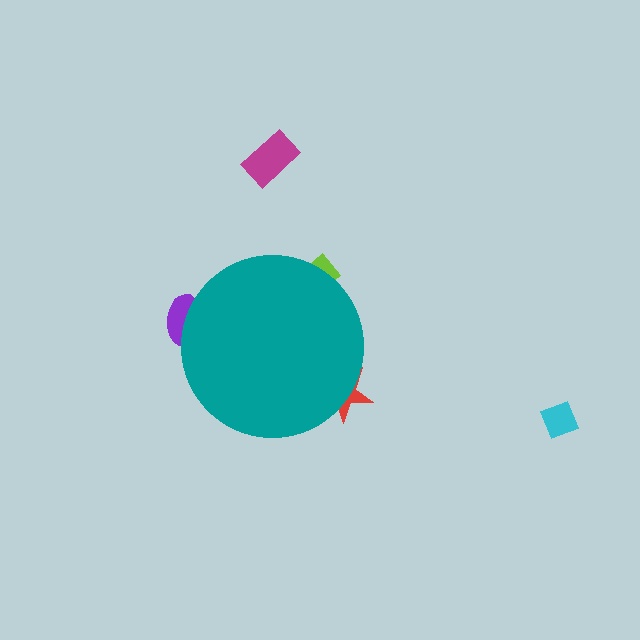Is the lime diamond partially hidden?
Yes, the lime diamond is partially hidden behind the teal circle.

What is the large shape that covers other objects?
A teal circle.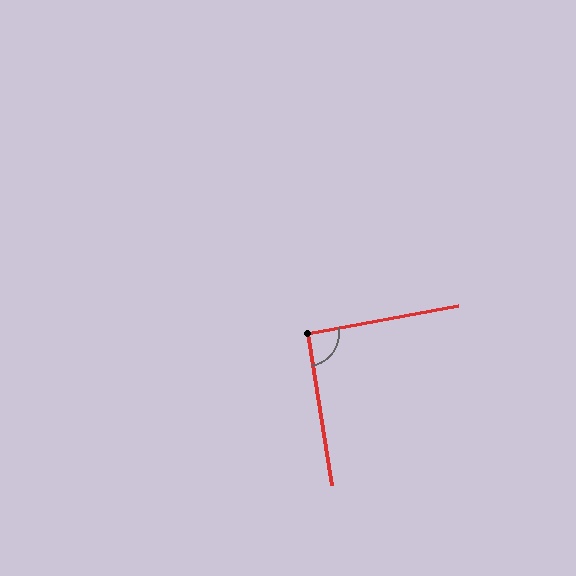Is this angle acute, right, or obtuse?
It is approximately a right angle.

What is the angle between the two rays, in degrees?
Approximately 91 degrees.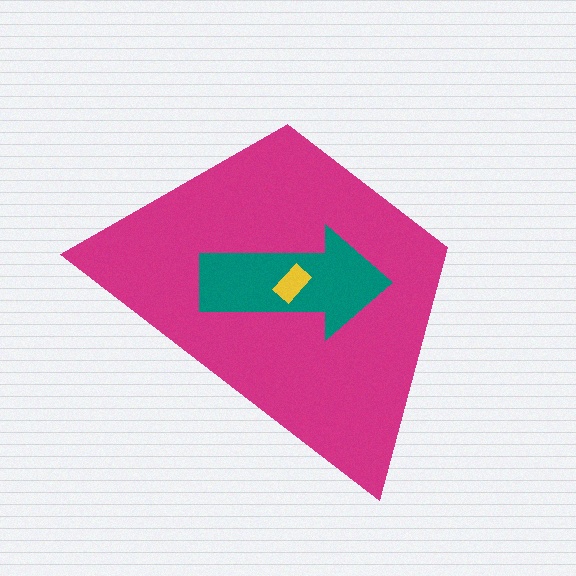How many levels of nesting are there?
3.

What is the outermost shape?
The magenta trapezoid.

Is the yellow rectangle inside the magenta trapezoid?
Yes.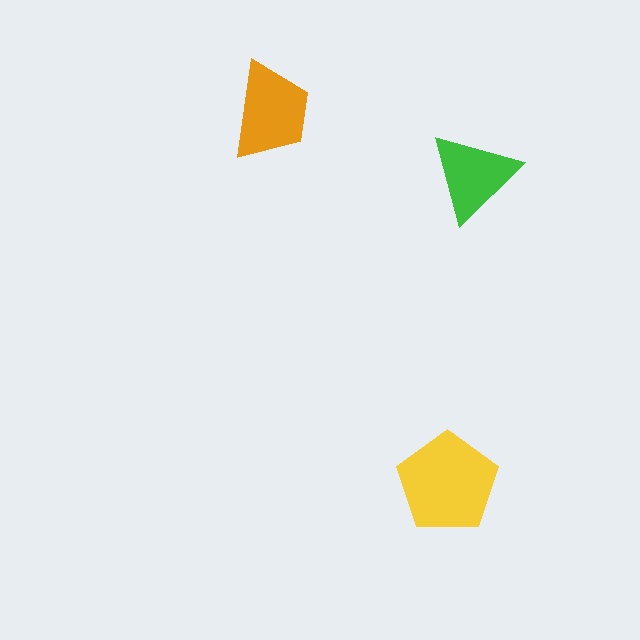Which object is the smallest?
The green triangle.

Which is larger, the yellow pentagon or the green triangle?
The yellow pentagon.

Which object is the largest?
The yellow pentagon.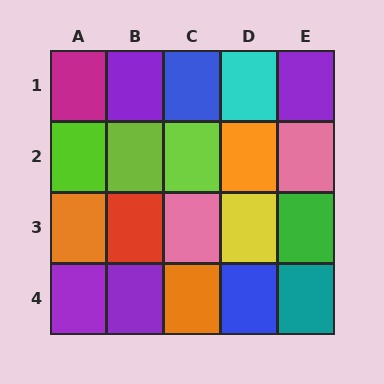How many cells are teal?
1 cell is teal.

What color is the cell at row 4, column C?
Orange.